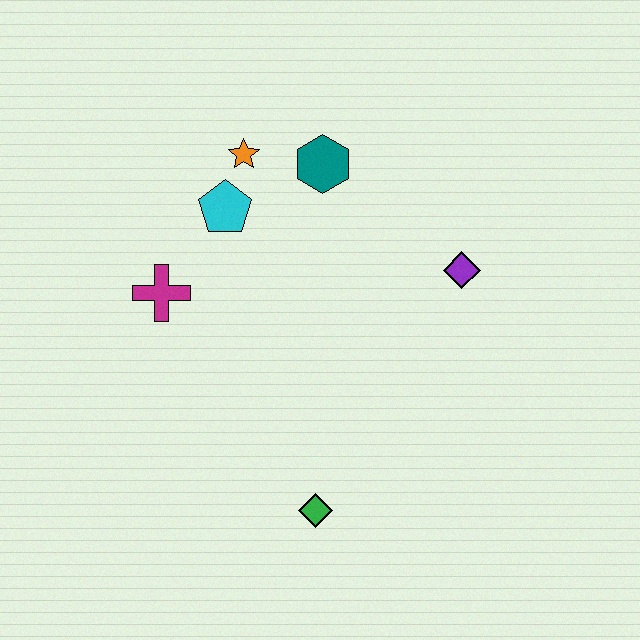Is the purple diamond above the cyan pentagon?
No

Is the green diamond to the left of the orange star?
No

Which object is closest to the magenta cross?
The cyan pentagon is closest to the magenta cross.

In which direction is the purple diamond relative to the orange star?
The purple diamond is to the right of the orange star.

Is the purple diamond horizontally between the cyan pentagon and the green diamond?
No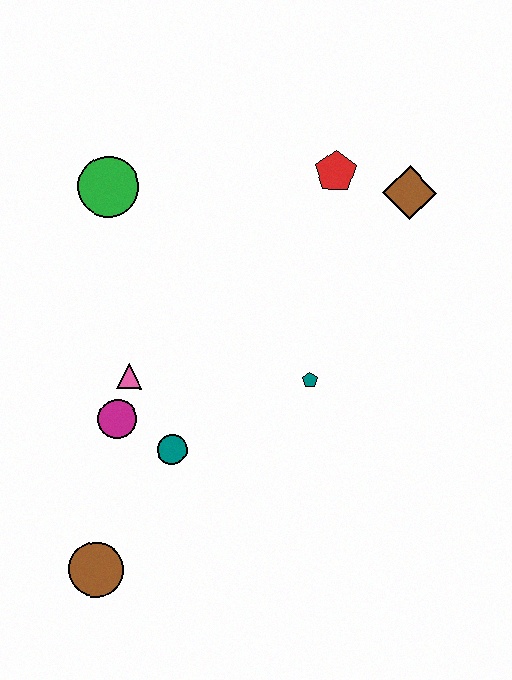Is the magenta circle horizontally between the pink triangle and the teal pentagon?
No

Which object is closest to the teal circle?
The magenta circle is closest to the teal circle.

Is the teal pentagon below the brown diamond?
Yes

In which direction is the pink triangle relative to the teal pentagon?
The pink triangle is to the left of the teal pentagon.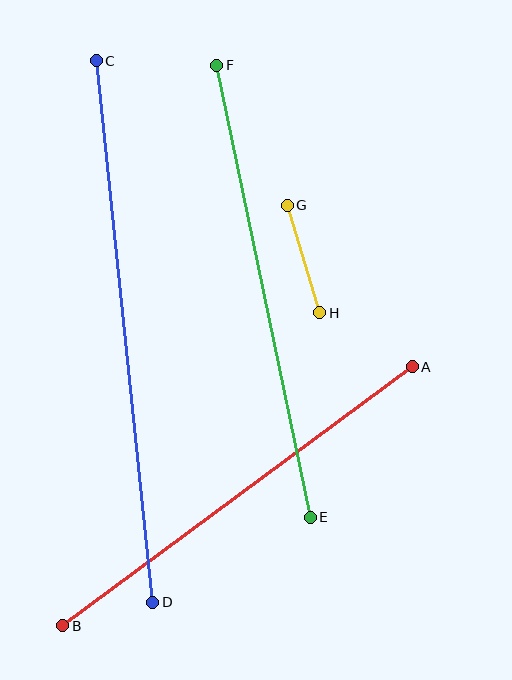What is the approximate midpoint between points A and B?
The midpoint is at approximately (238, 496) pixels.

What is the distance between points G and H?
The distance is approximately 112 pixels.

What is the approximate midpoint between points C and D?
The midpoint is at approximately (124, 332) pixels.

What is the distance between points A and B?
The distance is approximately 435 pixels.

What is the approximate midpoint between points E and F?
The midpoint is at approximately (264, 291) pixels.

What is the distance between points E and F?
The distance is approximately 461 pixels.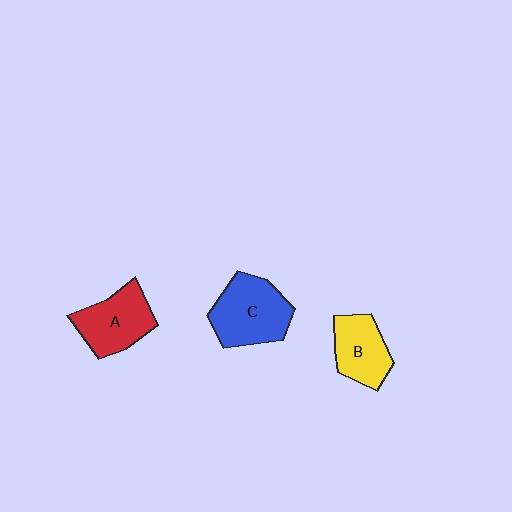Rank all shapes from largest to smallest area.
From largest to smallest: C (blue), A (red), B (yellow).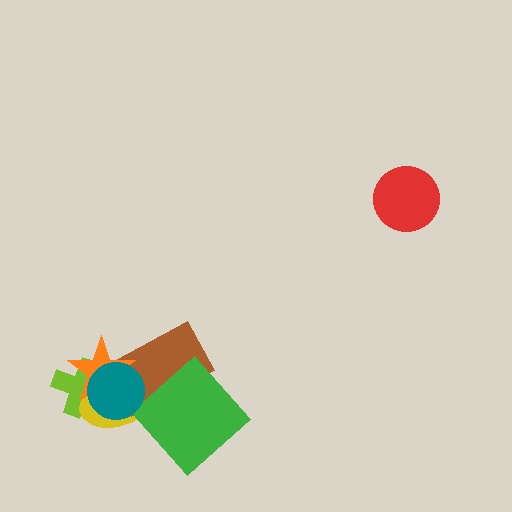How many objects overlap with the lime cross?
3 objects overlap with the lime cross.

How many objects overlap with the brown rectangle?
4 objects overlap with the brown rectangle.